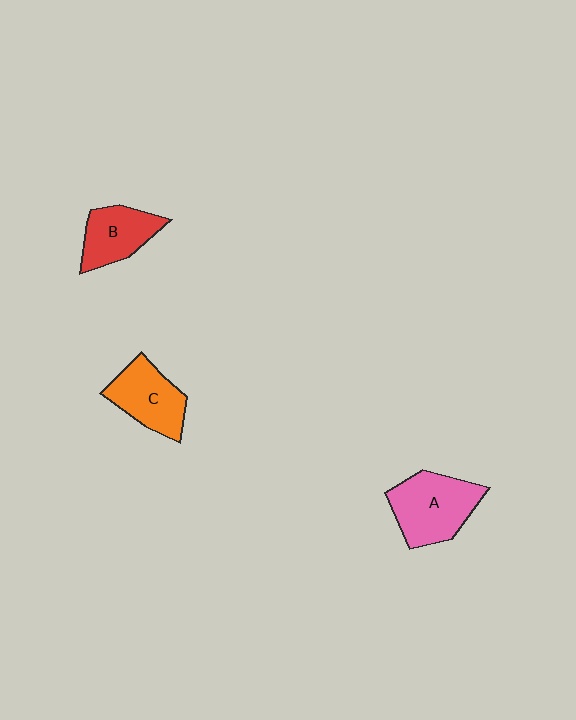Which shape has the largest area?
Shape A (pink).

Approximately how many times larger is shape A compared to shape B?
Approximately 1.4 times.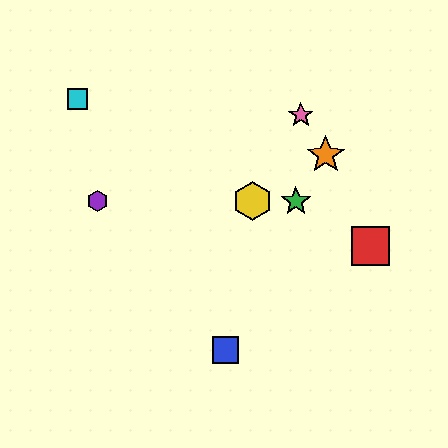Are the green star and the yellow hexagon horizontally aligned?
Yes, both are at y≈201.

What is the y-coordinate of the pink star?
The pink star is at y≈115.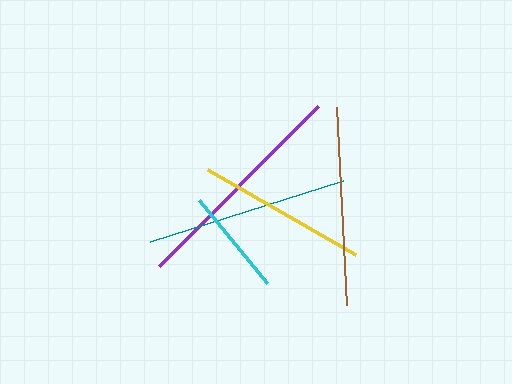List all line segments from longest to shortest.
From longest to shortest: purple, teal, brown, yellow, cyan.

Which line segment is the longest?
The purple line is the longest at approximately 226 pixels.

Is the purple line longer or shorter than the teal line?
The purple line is longer than the teal line.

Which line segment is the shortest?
The cyan line is the shortest at approximately 107 pixels.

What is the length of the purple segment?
The purple segment is approximately 226 pixels long.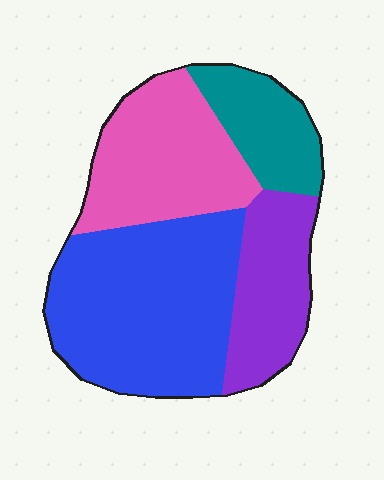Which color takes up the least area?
Teal, at roughly 15%.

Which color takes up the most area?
Blue, at roughly 40%.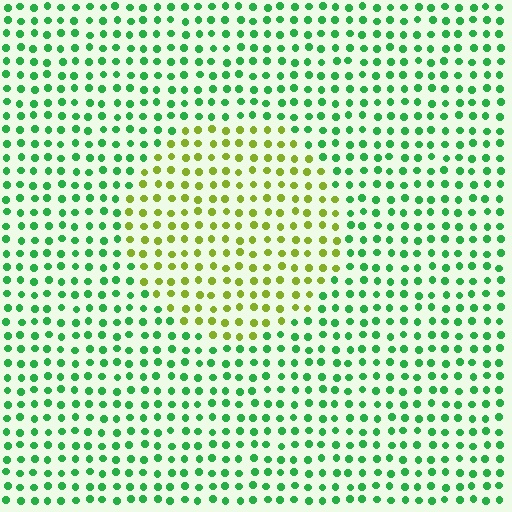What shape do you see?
I see a circle.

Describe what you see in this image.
The image is filled with small green elements in a uniform arrangement. A circle-shaped region is visible where the elements are tinted to a slightly different hue, forming a subtle color boundary.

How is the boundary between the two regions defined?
The boundary is defined purely by a slight shift in hue (about 53 degrees). Spacing, size, and orientation are identical on both sides.